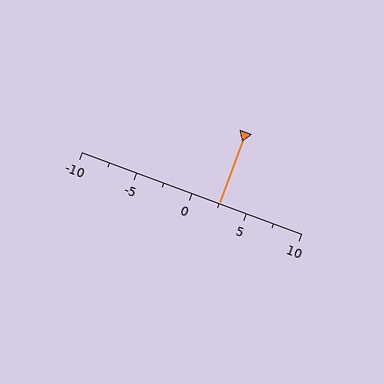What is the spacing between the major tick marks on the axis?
The major ticks are spaced 5 apart.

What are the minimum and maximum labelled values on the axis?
The axis runs from -10 to 10.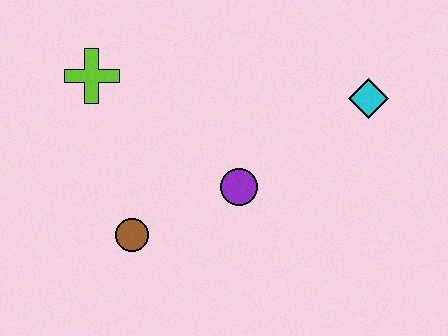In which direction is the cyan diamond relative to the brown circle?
The cyan diamond is to the right of the brown circle.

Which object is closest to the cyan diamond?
The purple circle is closest to the cyan diamond.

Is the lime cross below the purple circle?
No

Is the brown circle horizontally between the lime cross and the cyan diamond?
Yes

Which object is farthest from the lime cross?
The cyan diamond is farthest from the lime cross.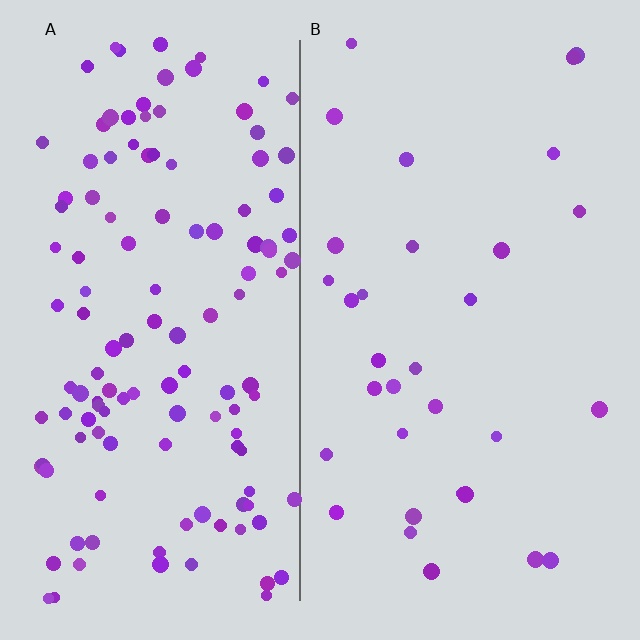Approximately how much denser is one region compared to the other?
Approximately 4.0× — region A over region B.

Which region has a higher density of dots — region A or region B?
A (the left).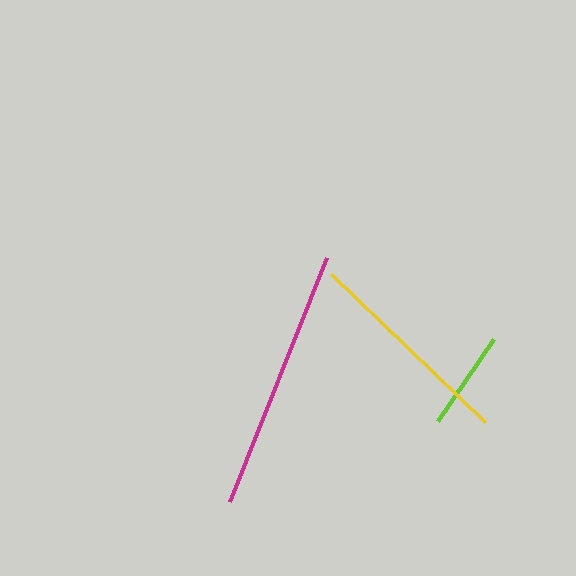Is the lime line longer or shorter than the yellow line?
The yellow line is longer than the lime line.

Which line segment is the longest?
The magenta line is the longest at approximately 263 pixels.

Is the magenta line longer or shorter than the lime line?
The magenta line is longer than the lime line.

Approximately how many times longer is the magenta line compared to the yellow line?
The magenta line is approximately 1.2 times the length of the yellow line.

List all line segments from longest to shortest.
From longest to shortest: magenta, yellow, lime.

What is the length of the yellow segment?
The yellow segment is approximately 213 pixels long.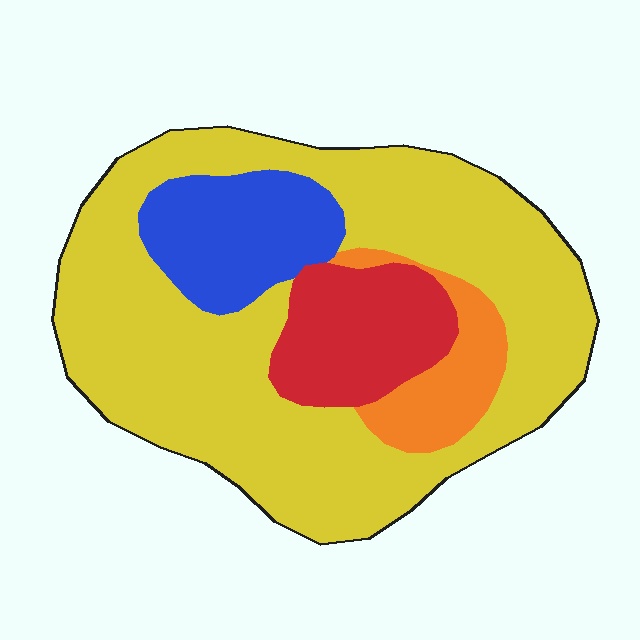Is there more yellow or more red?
Yellow.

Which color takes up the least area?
Orange, at roughly 10%.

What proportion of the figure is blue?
Blue takes up less than a sixth of the figure.